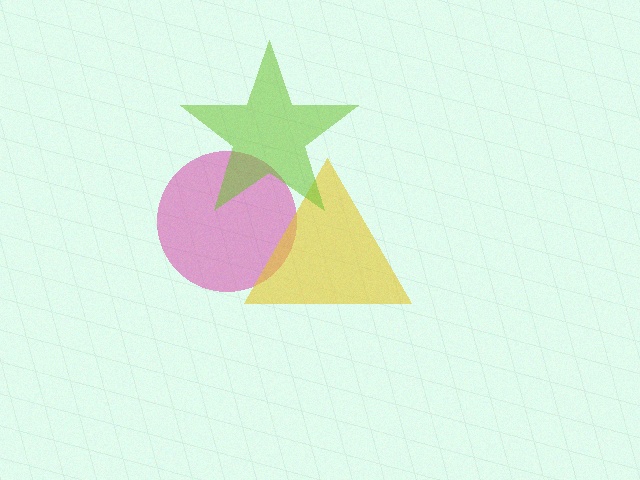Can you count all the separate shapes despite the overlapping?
Yes, there are 3 separate shapes.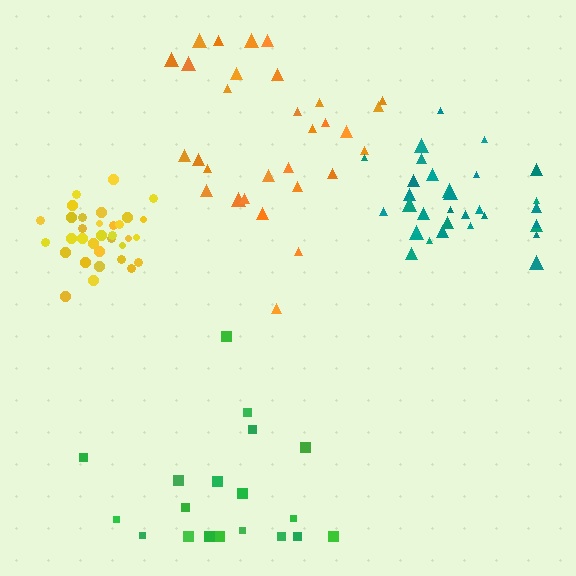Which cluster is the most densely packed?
Yellow.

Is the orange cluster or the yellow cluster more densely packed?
Yellow.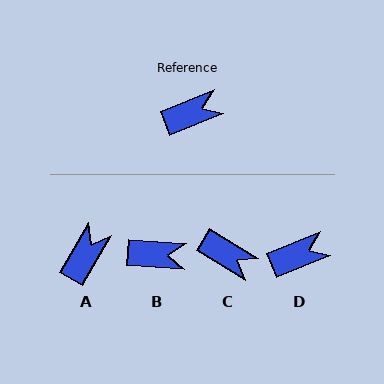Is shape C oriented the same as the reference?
No, it is off by about 53 degrees.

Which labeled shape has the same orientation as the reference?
D.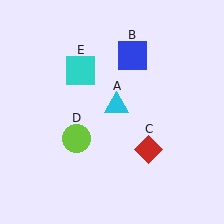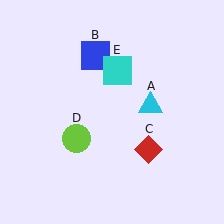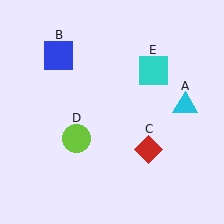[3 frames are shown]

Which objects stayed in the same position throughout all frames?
Red diamond (object C) and lime circle (object D) remained stationary.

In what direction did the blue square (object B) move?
The blue square (object B) moved left.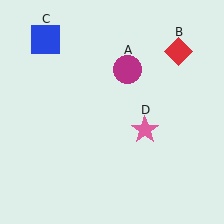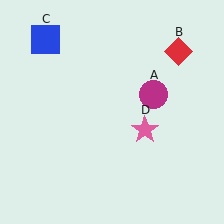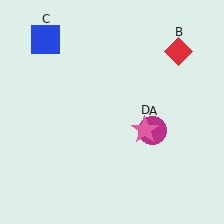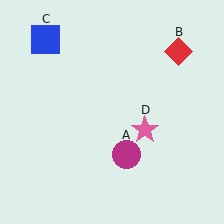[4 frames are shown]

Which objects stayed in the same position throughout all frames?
Red diamond (object B) and blue square (object C) and pink star (object D) remained stationary.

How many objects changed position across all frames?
1 object changed position: magenta circle (object A).